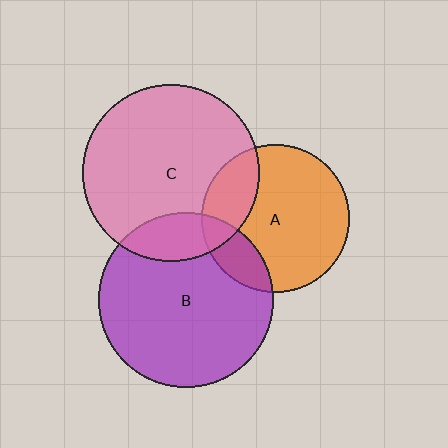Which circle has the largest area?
Circle C (pink).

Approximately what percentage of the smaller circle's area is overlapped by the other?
Approximately 15%.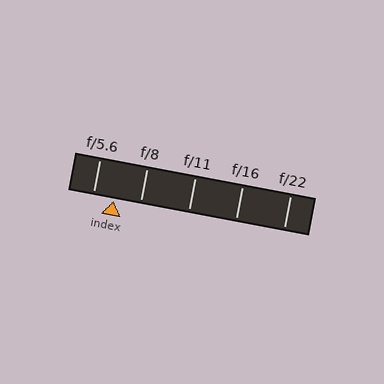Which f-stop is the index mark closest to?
The index mark is closest to f/5.6.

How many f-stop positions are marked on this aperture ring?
There are 5 f-stop positions marked.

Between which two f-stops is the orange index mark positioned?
The index mark is between f/5.6 and f/8.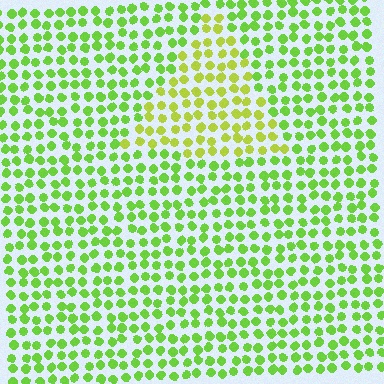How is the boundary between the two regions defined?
The boundary is defined purely by a slight shift in hue (about 28 degrees). Spacing, size, and orientation are identical on both sides.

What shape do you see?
I see a triangle.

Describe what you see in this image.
The image is filled with small lime elements in a uniform arrangement. A triangle-shaped region is visible where the elements are tinted to a slightly different hue, forming a subtle color boundary.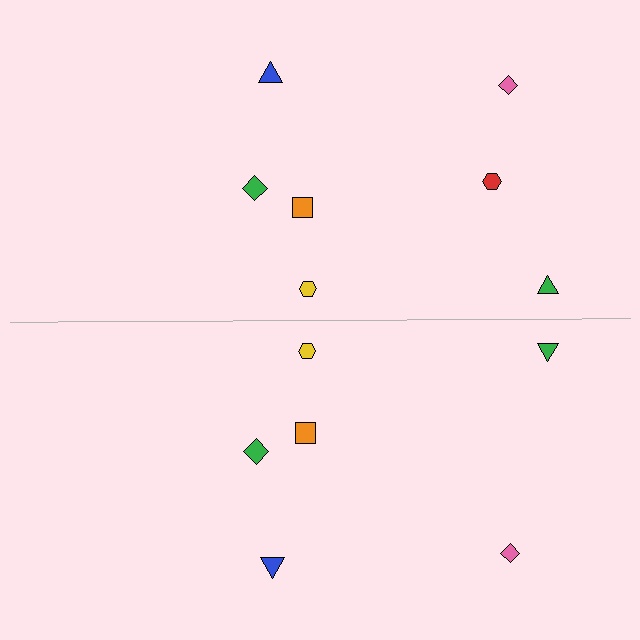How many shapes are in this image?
There are 13 shapes in this image.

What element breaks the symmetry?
A red hexagon is missing from the bottom side.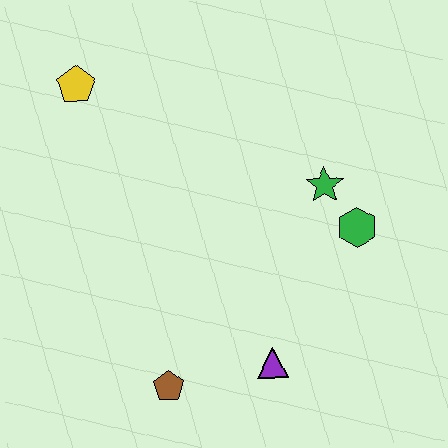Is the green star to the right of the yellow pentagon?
Yes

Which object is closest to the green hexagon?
The green star is closest to the green hexagon.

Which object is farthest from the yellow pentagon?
The purple triangle is farthest from the yellow pentagon.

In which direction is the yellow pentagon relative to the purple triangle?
The yellow pentagon is above the purple triangle.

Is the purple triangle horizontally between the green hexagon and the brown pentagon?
Yes